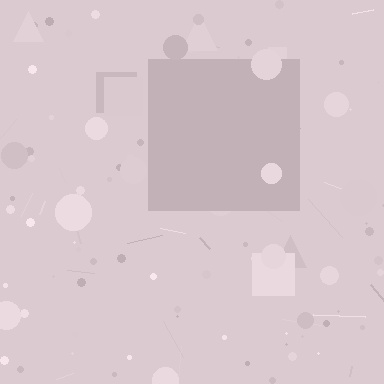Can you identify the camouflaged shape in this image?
The camouflaged shape is a square.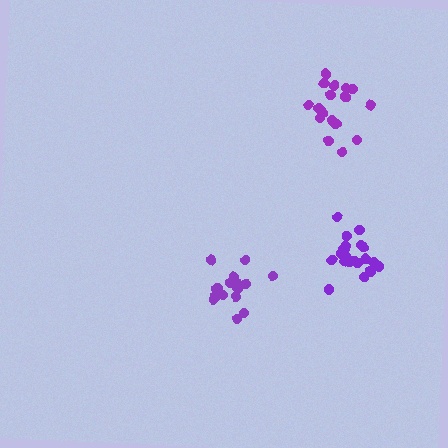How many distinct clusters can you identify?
There are 3 distinct clusters.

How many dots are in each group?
Group 1: 19 dots, Group 2: 16 dots, Group 3: 21 dots (56 total).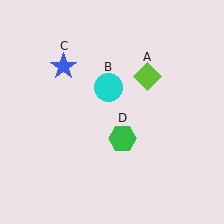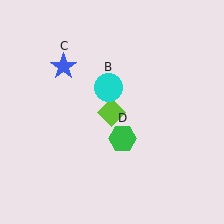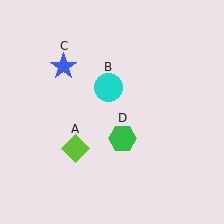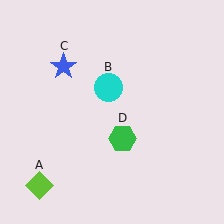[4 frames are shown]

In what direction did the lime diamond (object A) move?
The lime diamond (object A) moved down and to the left.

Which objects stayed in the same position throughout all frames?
Cyan circle (object B) and blue star (object C) and green hexagon (object D) remained stationary.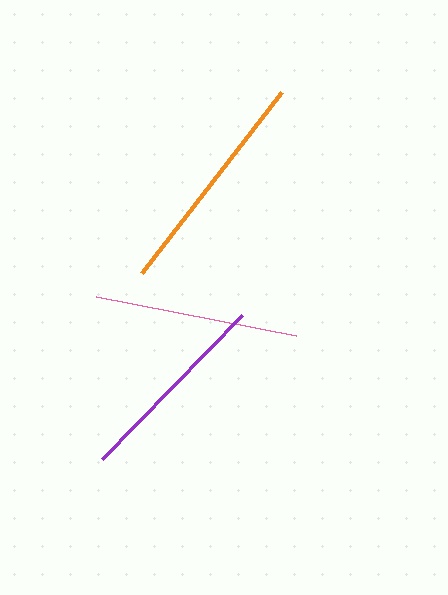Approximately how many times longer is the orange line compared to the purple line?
The orange line is approximately 1.1 times the length of the purple line.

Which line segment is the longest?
The orange line is the longest at approximately 229 pixels.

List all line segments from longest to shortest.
From longest to shortest: orange, pink, purple.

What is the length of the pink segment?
The pink segment is approximately 204 pixels long.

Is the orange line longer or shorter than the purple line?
The orange line is longer than the purple line.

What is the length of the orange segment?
The orange segment is approximately 229 pixels long.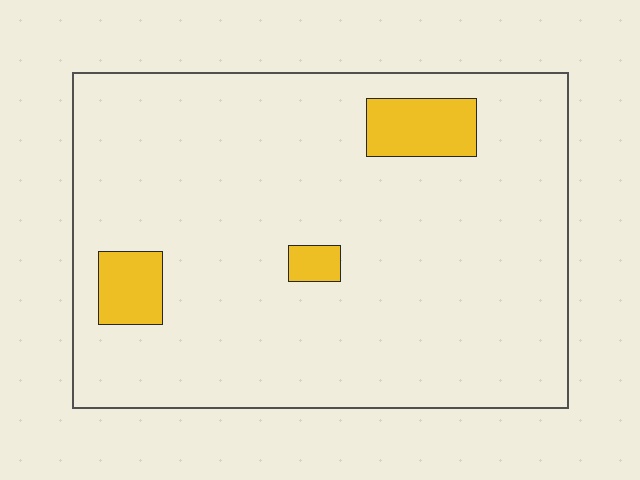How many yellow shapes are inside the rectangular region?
3.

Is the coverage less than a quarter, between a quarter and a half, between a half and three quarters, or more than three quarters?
Less than a quarter.